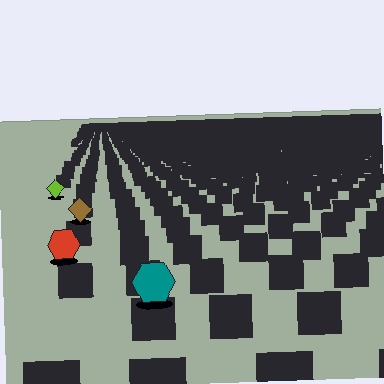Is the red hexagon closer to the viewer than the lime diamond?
Yes. The red hexagon is closer — you can tell from the texture gradient: the ground texture is coarser near it.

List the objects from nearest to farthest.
From nearest to farthest: the teal hexagon, the red hexagon, the brown diamond, the lime diamond.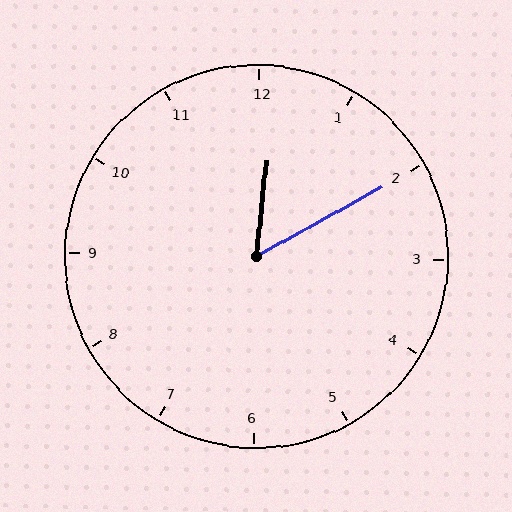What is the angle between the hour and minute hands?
Approximately 55 degrees.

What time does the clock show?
12:10.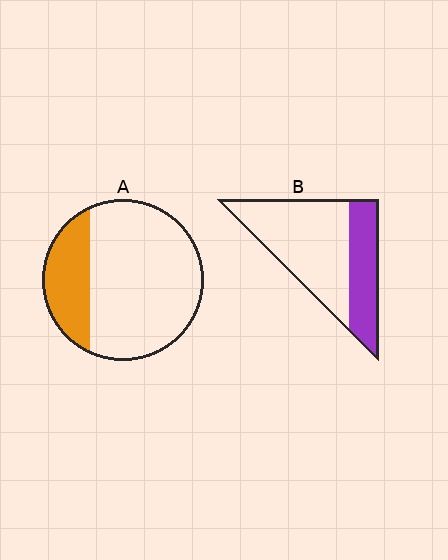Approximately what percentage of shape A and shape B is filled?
A is approximately 25% and B is approximately 35%.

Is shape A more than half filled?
No.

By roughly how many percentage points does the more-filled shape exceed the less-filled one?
By roughly 10 percentage points (B over A).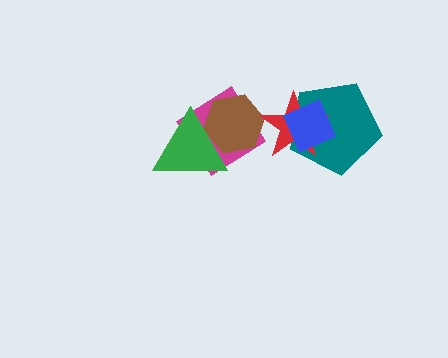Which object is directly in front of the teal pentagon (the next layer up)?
The red star is directly in front of the teal pentagon.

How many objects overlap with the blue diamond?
2 objects overlap with the blue diamond.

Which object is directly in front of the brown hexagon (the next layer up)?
The red star is directly in front of the brown hexagon.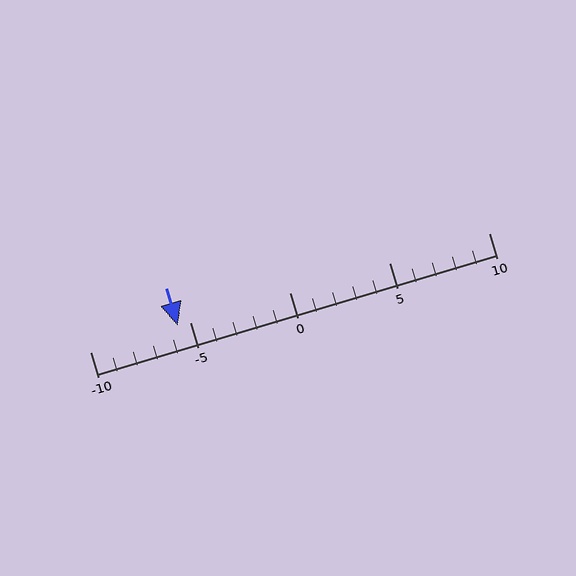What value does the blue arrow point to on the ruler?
The blue arrow points to approximately -6.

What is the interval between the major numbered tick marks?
The major tick marks are spaced 5 units apart.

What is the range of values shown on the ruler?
The ruler shows values from -10 to 10.